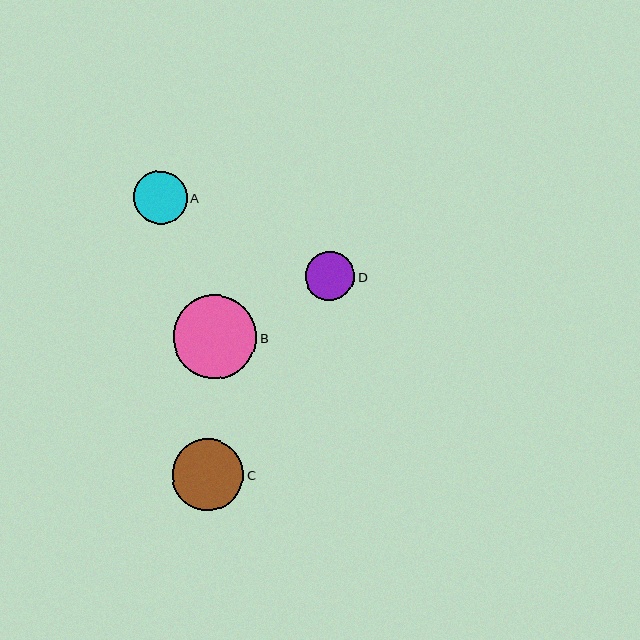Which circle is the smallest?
Circle D is the smallest with a size of approximately 50 pixels.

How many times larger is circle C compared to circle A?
Circle C is approximately 1.3 times the size of circle A.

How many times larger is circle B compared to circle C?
Circle B is approximately 1.2 times the size of circle C.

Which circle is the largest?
Circle B is the largest with a size of approximately 84 pixels.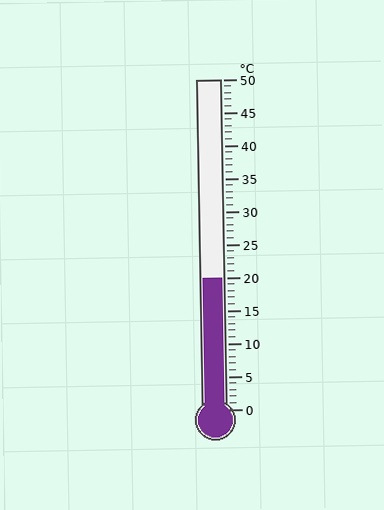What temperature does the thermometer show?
The thermometer shows approximately 20°C.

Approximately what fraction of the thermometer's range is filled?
The thermometer is filled to approximately 40% of its range.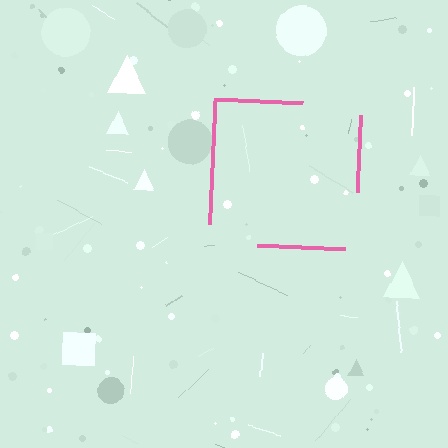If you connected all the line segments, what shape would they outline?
They would outline a square.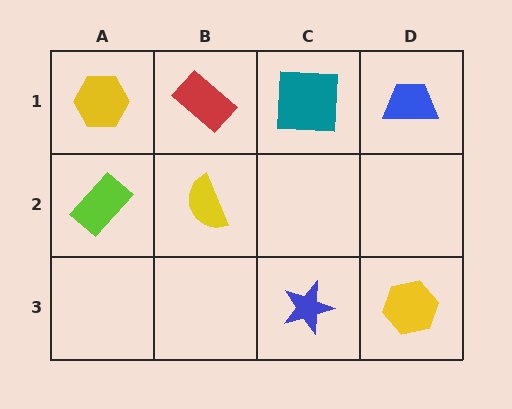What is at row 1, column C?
A teal square.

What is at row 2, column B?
A yellow semicircle.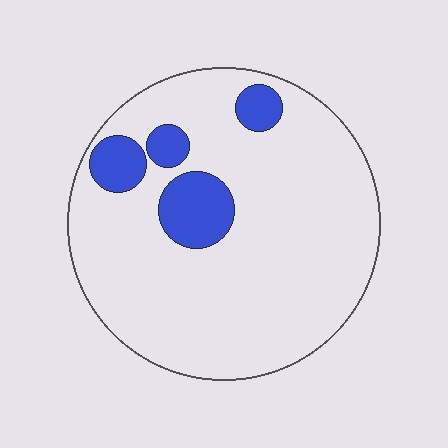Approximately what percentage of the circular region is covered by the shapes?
Approximately 15%.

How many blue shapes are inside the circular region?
4.